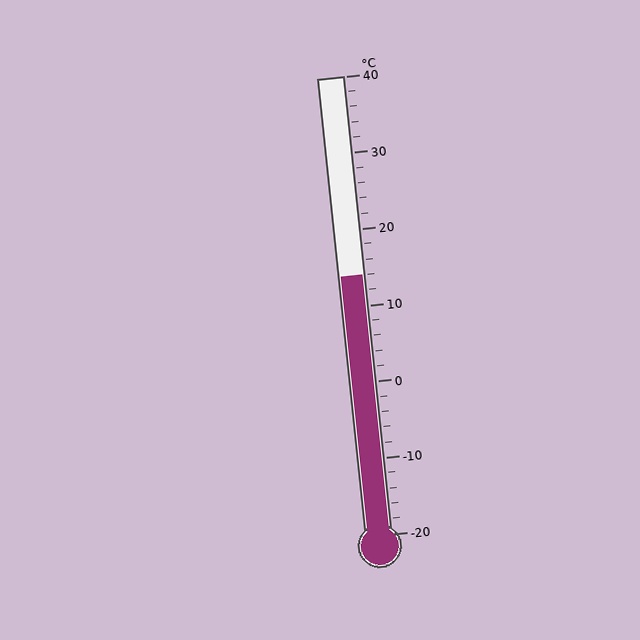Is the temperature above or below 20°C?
The temperature is below 20°C.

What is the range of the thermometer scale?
The thermometer scale ranges from -20°C to 40°C.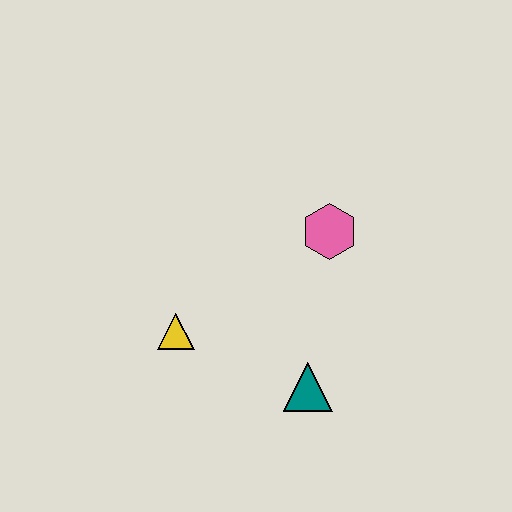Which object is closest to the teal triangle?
The yellow triangle is closest to the teal triangle.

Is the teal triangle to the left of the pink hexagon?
Yes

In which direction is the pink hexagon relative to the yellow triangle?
The pink hexagon is to the right of the yellow triangle.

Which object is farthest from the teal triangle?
The pink hexagon is farthest from the teal triangle.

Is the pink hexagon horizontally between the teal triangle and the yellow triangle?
No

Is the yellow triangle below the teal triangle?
No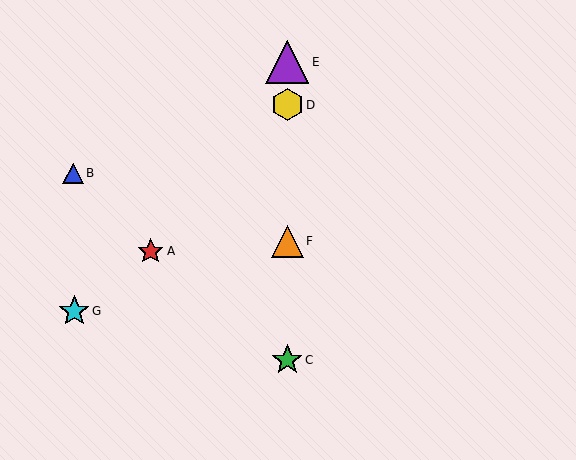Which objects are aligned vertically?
Objects C, D, E, F are aligned vertically.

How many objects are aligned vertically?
4 objects (C, D, E, F) are aligned vertically.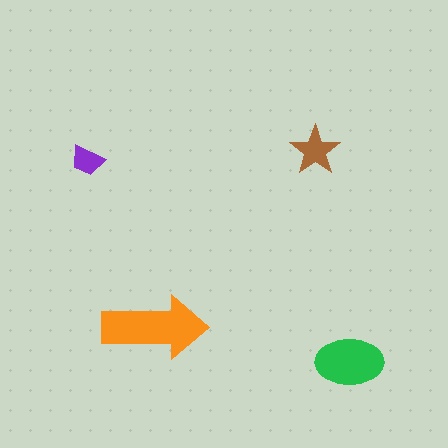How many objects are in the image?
There are 4 objects in the image.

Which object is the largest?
The orange arrow.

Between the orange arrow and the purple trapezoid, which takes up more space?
The orange arrow.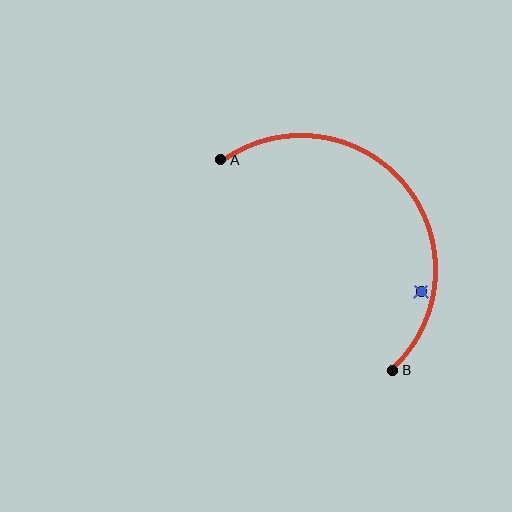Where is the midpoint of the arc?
The arc midpoint is the point on the curve farthest from the straight line joining A and B. It sits above and to the right of that line.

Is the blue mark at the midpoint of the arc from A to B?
No — the blue mark does not lie on the arc at all. It sits slightly inside the curve.